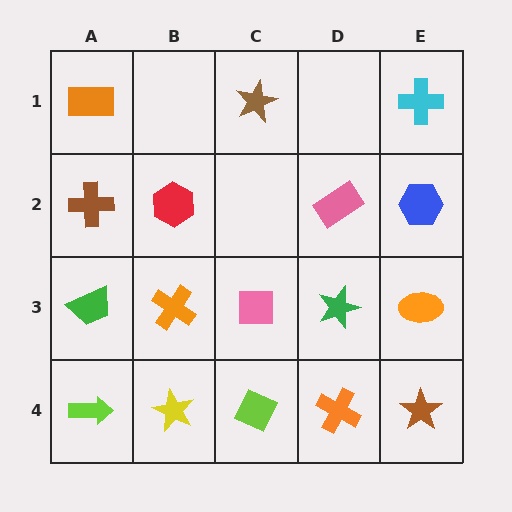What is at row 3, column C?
A pink square.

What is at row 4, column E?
A brown star.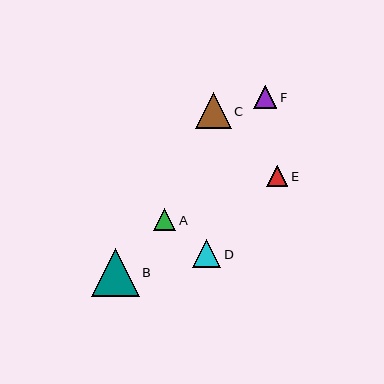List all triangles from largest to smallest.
From largest to smallest: B, C, D, F, A, E.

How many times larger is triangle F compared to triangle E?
Triangle F is approximately 1.1 times the size of triangle E.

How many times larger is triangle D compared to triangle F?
Triangle D is approximately 1.2 times the size of triangle F.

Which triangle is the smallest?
Triangle E is the smallest with a size of approximately 21 pixels.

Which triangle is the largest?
Triangle B is the largest with a size of approximately 48 pixels.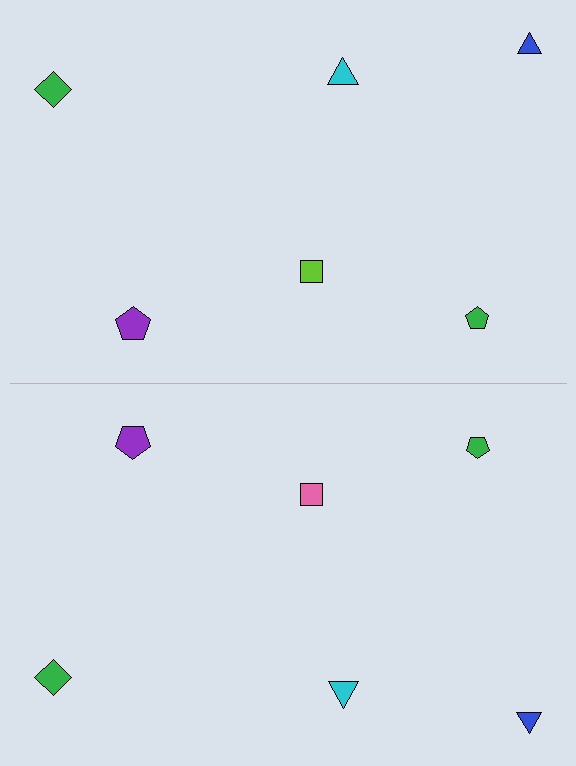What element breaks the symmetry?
The pink square on the bottom side breaks the symmetry — its mirror counterpart is lime.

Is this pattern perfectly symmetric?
No, the pattern is not perfectly symmetric. The pink square on the bottom side breaks the symmetry — its mirror counterpart is lime.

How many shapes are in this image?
There are 12 shapes in this image.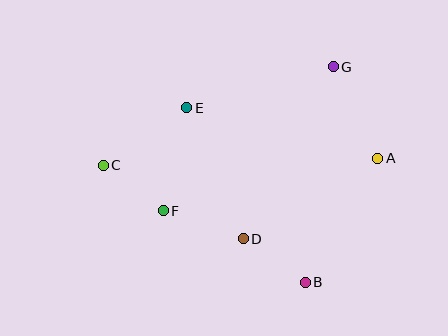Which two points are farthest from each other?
Points A and C are farthest from each other.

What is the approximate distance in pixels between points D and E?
The distance between D and E is approximately 143 pixels.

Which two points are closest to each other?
Points C and F are closest to each other.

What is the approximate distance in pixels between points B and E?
The distance between B and E is approximately 211 pixels.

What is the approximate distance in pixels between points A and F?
The distance between A and F is approximately 221 pixels.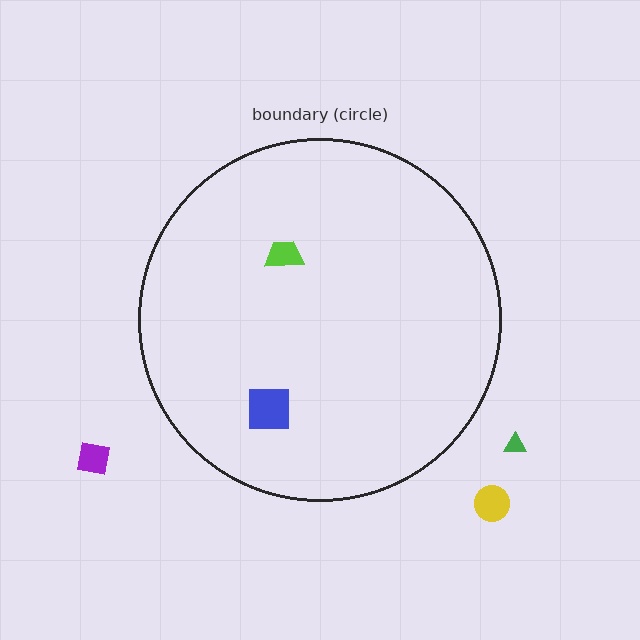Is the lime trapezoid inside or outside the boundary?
Inside.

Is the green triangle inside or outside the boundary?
Outside.